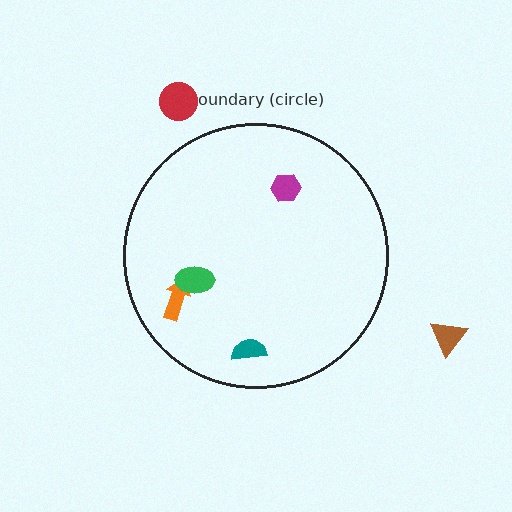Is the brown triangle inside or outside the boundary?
Outside.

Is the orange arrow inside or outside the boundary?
Inside.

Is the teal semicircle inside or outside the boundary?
Inside.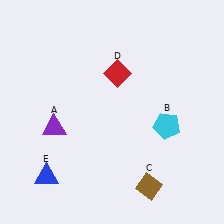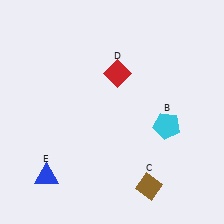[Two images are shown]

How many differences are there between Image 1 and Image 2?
There is 1 difference between the two images.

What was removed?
The purple triangle (A) was removed in Image 2.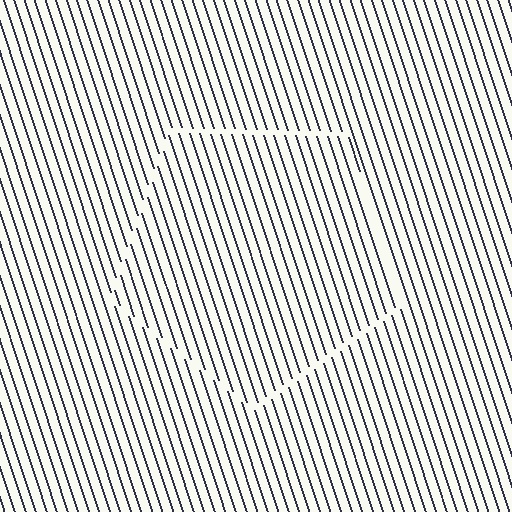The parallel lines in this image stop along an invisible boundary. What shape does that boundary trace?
An illusory pentagon. The interior of the shape contains the same grating, shifted by half a period — the contour is defined by the phase discontinuity where line-ends from the inner and outer gratings abut.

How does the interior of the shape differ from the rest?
The interior of the shape contains the same grating, shifted by half a period — the contour is defined by the phase discontinuity where line-ends from the inner and outer gratings abut.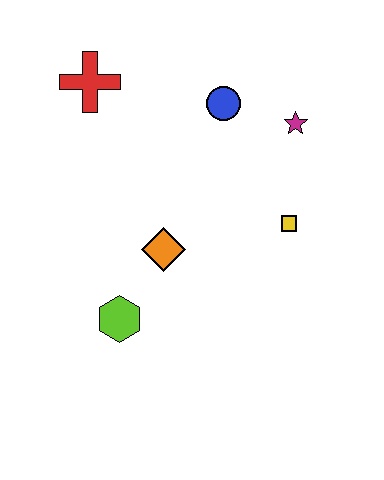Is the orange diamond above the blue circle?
No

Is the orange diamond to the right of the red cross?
Yes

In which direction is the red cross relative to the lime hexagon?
The red cross is above the lime hexagon.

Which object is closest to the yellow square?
The magenta star is closest to the yellow square.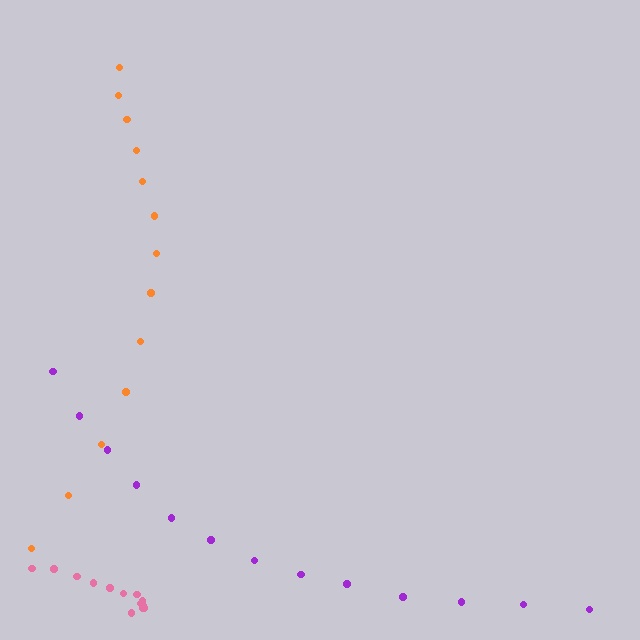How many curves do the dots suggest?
There are 3 distinct paths.